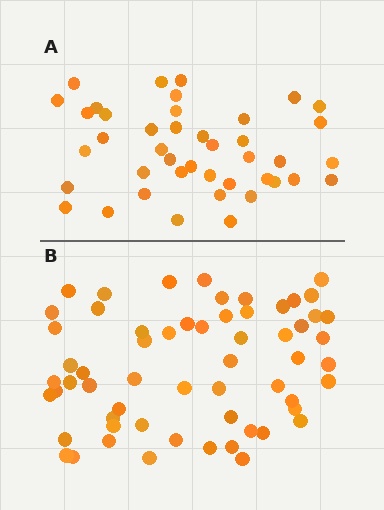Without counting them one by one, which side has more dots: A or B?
Region B (the bottom region) has more dots.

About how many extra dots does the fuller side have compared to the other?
Region B has approximately 20 more dots than region A.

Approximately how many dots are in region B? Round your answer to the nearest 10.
About 60 dots.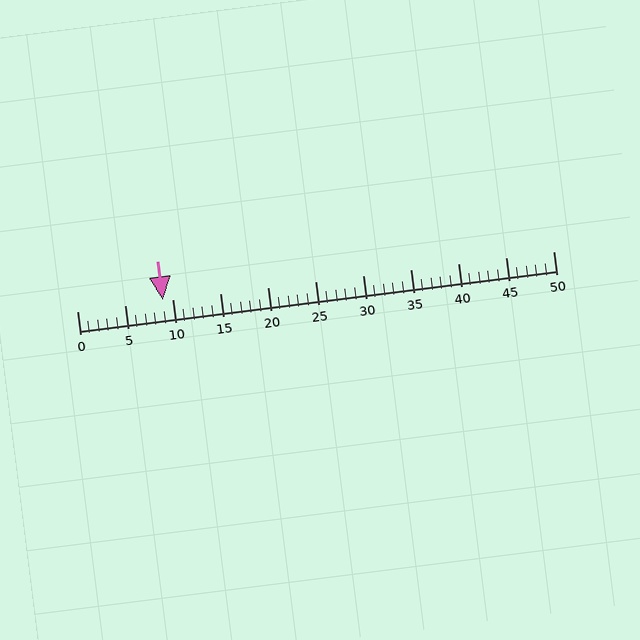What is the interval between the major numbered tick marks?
The major tick marks are spaced 5 units apart.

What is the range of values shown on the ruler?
The ruler shows values from 0 to 50.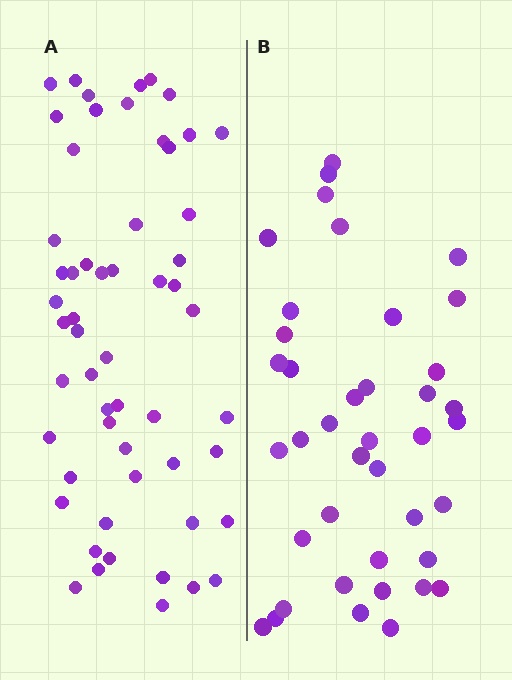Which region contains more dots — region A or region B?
Region A (the left region) has more dots.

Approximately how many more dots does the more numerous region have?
Region A has approximately 15 more dots than region B.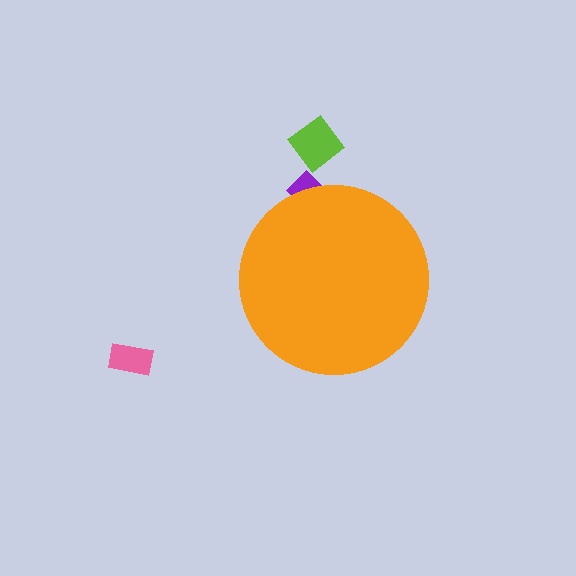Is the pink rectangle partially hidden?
No, the pink rectangle is fully visible.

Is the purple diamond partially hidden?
Yes, the purple diamond is partially hidden behind the orange circle.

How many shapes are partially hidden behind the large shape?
1 shape is partially hidden.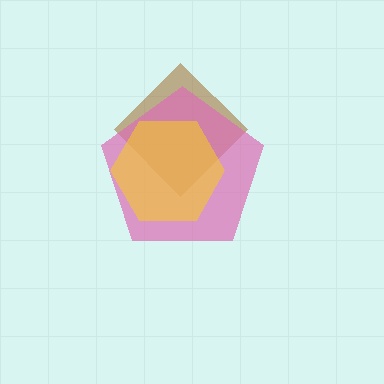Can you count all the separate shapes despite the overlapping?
Yes, there are 3 separate shapes.